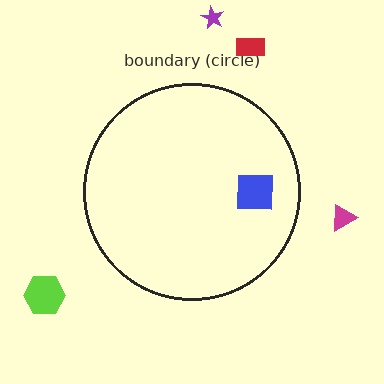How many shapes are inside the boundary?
1 inside, 4 outside.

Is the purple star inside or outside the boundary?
Outside.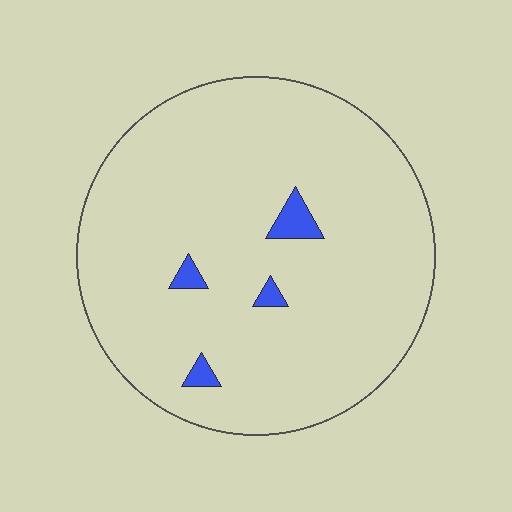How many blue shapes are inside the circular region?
4.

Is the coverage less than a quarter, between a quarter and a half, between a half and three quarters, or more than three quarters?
Less than a quarter.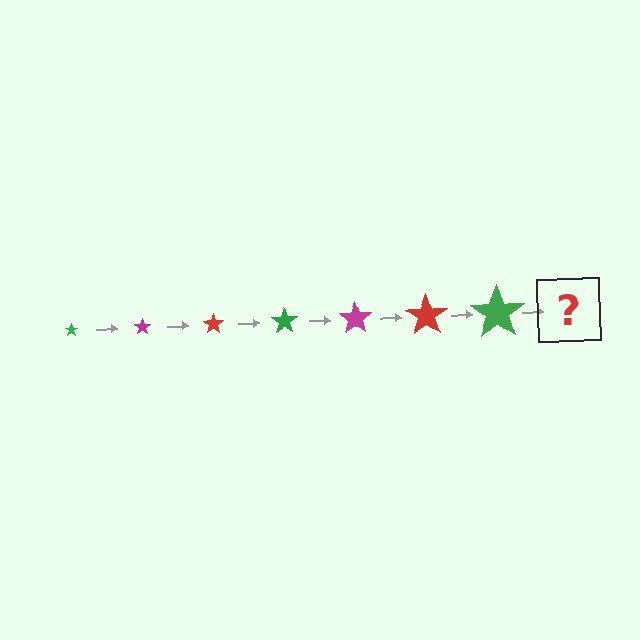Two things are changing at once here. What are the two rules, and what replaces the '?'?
The two rules are that the star grows larger each step and the color cycles through green, magenta, and red. The '?' should be a magenta star, larger than the previous one.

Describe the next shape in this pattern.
It should be a magenta star, larger than the previous one.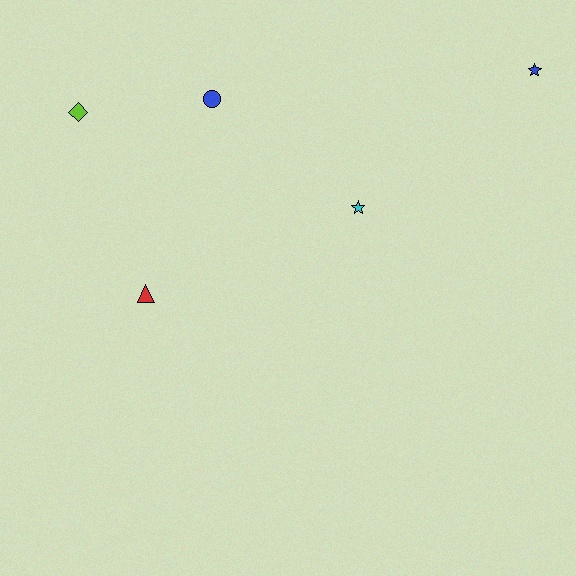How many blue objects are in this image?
There are 2 blue objects.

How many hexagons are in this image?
There are no hexagons.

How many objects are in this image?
There are 5 objects.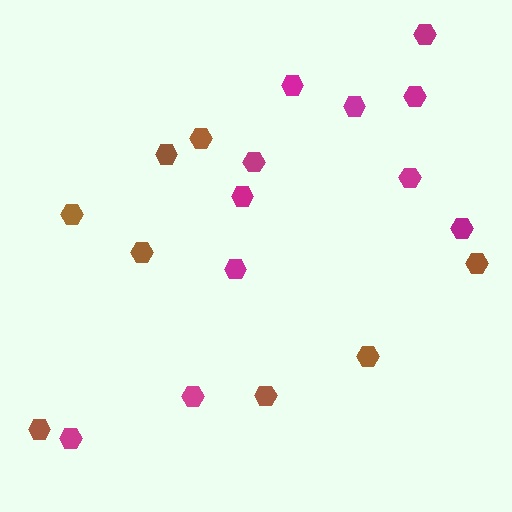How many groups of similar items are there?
There are 2 groups: one group of magenta hexagons (11) and one group of brown hexagons (8).